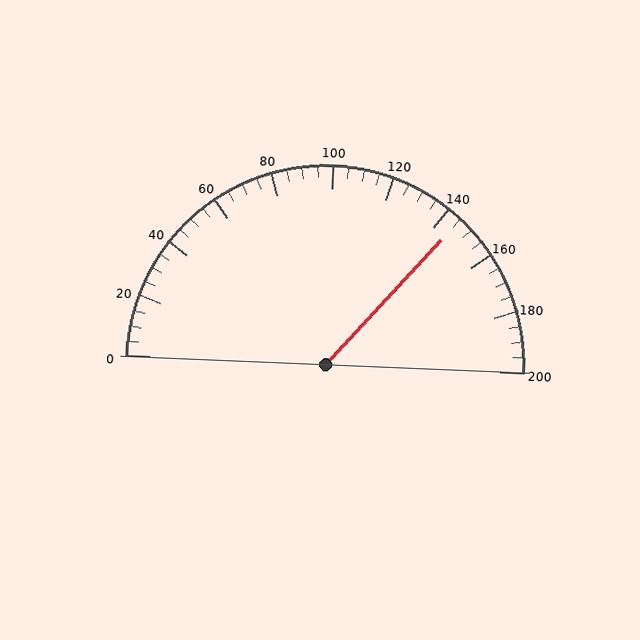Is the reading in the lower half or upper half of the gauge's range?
The reading is in the upper half of the range (0 to 200).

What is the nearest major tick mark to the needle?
The nearest major tick mark is 140.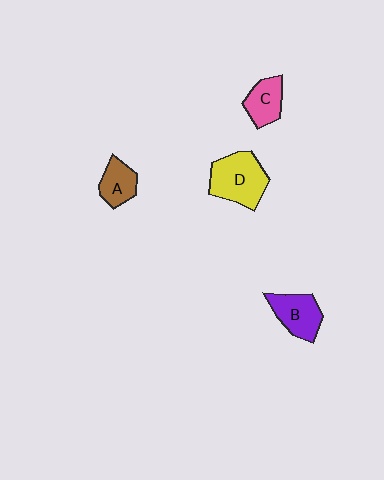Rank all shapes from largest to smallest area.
From largest to smallest: D (yellow), B (purple), C (pink), A (brown).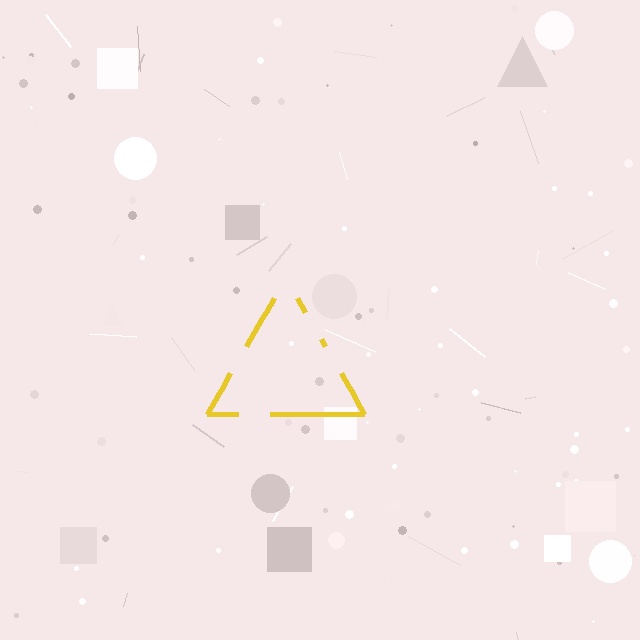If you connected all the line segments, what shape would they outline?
They would outline a triangle.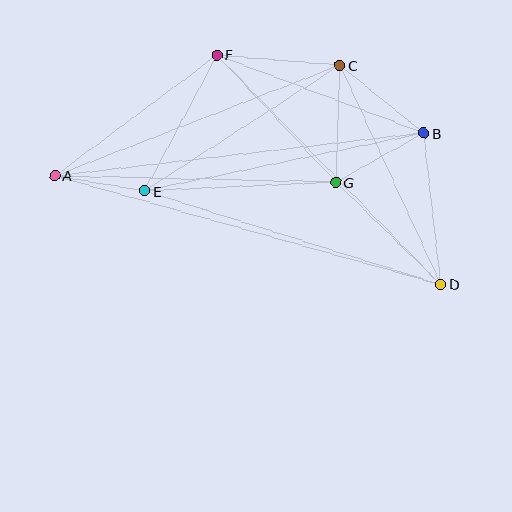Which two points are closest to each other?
Points A and E are closest to each other.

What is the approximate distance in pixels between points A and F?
The distance between A and F is approximately 202 pixels.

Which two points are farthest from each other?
Points A and D are farthest from each other.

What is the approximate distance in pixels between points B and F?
The distance between B and F is approximately 221 pixels.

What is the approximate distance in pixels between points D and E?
The distance between D and E is approximately 311 pixels.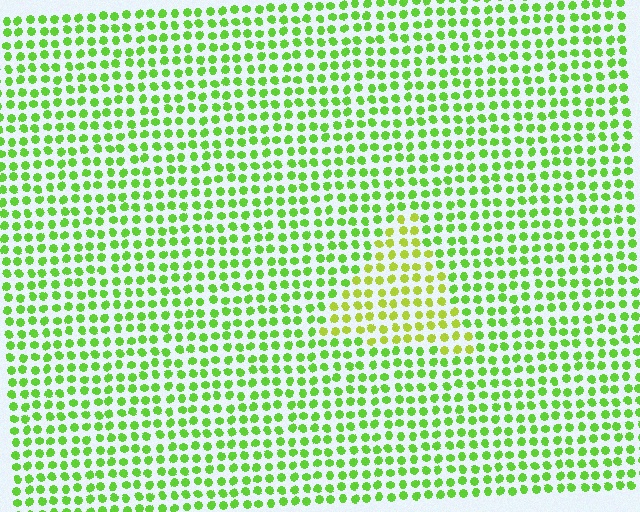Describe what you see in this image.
The image is filled with small lime elements in a uniform arrangement. A triangle-shaped region is visible where the elements are tinted to a slightly different hue, forming a subtle color boundary.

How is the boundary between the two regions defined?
The boundary is defined purely by a slight shift in hue (about 29 degrees). Spacing, size, and orientation are identical on both sides.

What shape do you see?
I see a triangle.